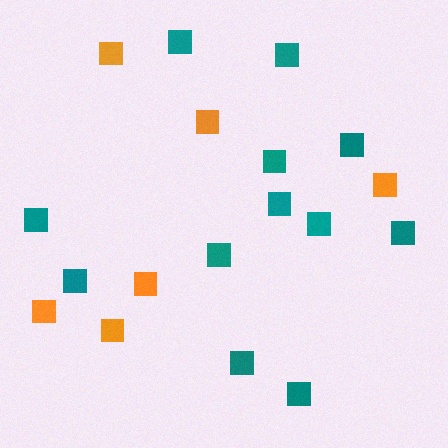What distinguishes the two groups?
There are 2 groups: one group of orange squares (6) and one group of teal squares (12).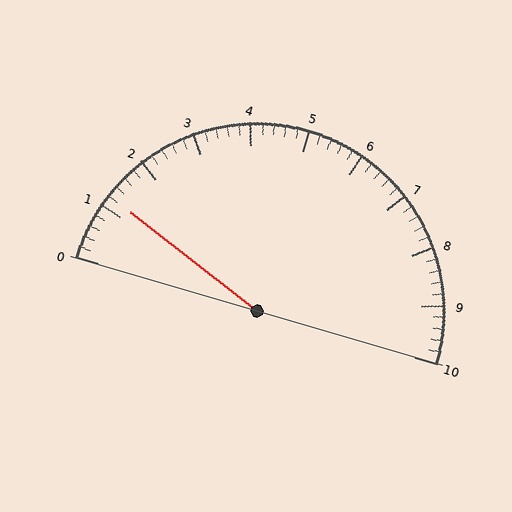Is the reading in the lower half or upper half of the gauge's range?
The reading is in the lower half of the range (0 to 10).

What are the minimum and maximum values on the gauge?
The gauge ranges from 0 to 10.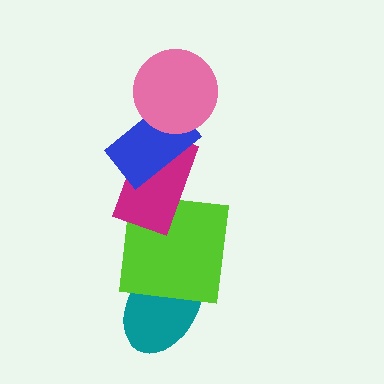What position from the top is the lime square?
The lime square is 4th from the top.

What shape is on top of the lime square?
The magenta rectangle is on top of the lime square.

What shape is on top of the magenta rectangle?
The blue rectangle is on top of the magenta rectangle.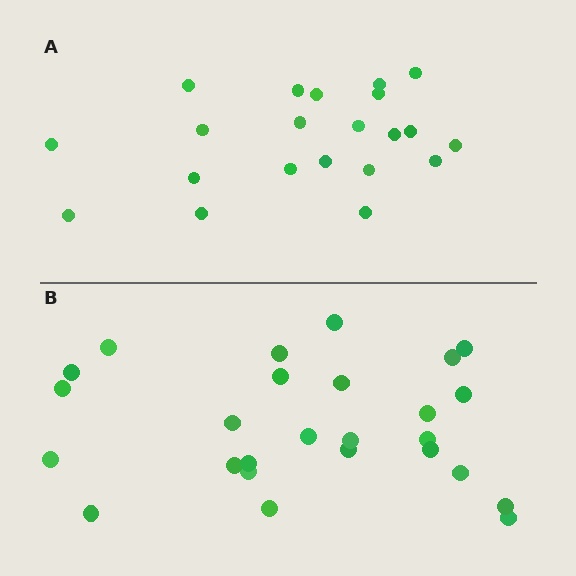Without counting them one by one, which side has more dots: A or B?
Region B (the bottom region) has more dots.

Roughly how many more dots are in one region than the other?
Region B has about 5 more dots than region A.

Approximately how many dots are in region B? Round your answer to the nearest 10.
About 30 dots. (The exact count is 26, which rounds to 30.)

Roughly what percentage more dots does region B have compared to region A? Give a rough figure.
About 25% more.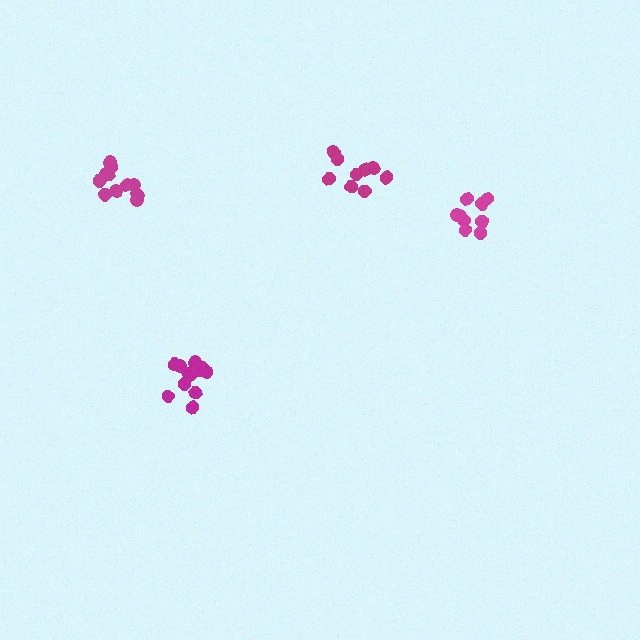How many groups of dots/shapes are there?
There are 4 groups.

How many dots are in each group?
Group 1: 12 dots, Group 2: 9 dots, Group 3: 11 dots, Group 4: 9 dots (41 total).